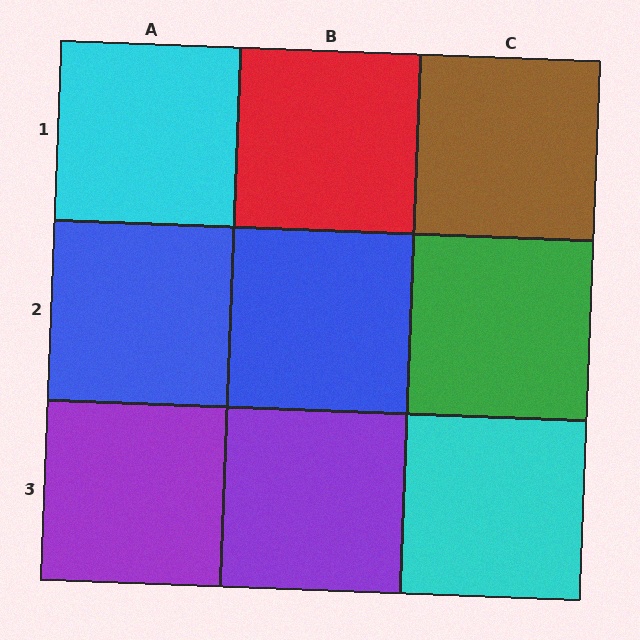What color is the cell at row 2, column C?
Green.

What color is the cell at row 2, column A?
Blue.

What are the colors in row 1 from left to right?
Cyan, red, brown.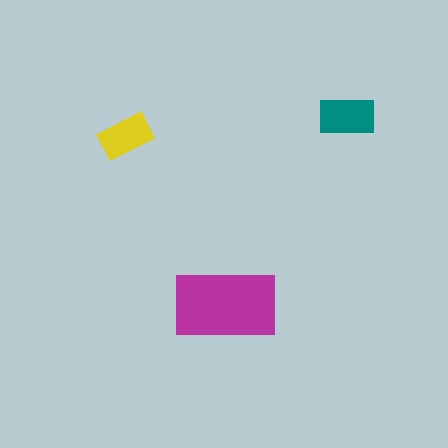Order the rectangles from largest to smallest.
the magenta one, the teal one, the yellow one.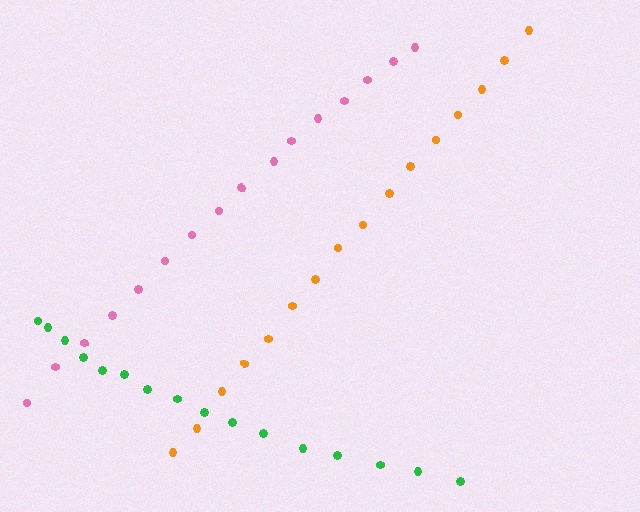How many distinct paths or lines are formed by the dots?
There are 3 distinct paths.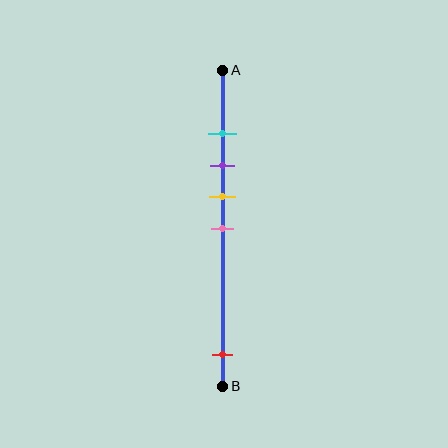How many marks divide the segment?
There are 5 marks dividing the segment.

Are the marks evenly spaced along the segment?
No, the marks are not evenly spaced.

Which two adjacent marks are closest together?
The cyan and purple marks are the closest adjacent pair.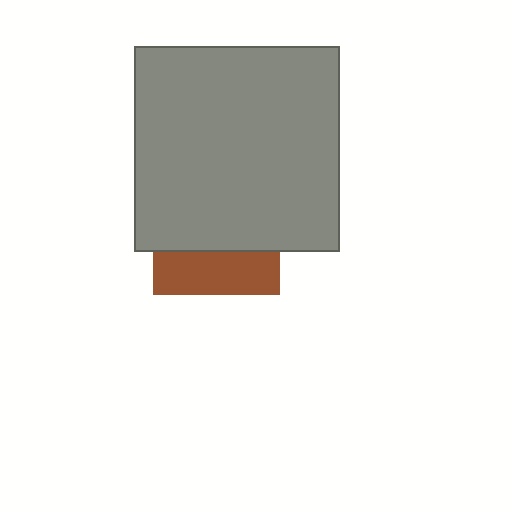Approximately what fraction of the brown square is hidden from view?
Roughly 66% of the brown square is hidden behind the gray square.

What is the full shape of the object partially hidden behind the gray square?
The partially hidden object is a brown square.